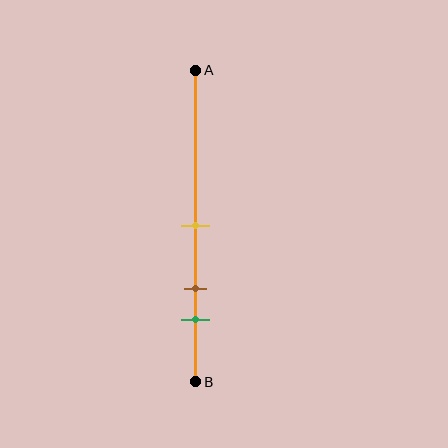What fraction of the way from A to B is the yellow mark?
The yellow mark is approximately 50% (0.5) of the way from A to B.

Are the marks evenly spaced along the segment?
Yes, the marks are approximately evenly spaced.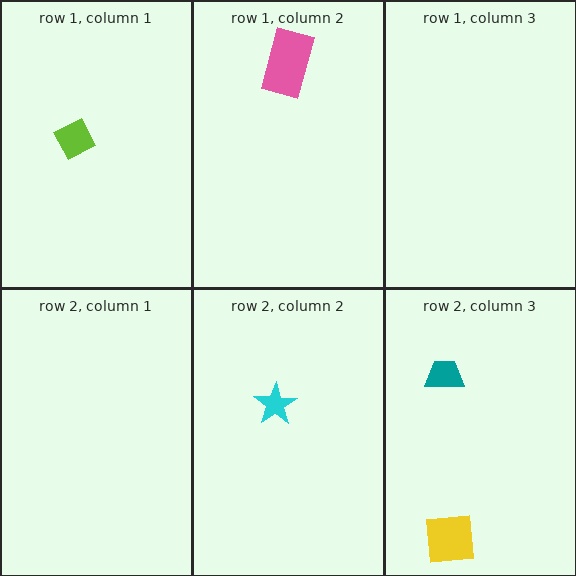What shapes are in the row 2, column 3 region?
The teal trapezoid, the yellow square.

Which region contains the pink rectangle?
The row 1, column 2 region.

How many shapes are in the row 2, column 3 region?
2.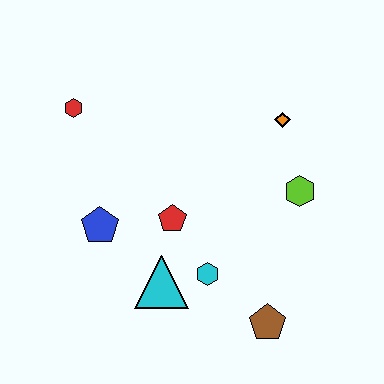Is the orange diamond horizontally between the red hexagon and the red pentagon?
No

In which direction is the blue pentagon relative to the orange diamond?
The blue pentagon is to the left of the orange diamond.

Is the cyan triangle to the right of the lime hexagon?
No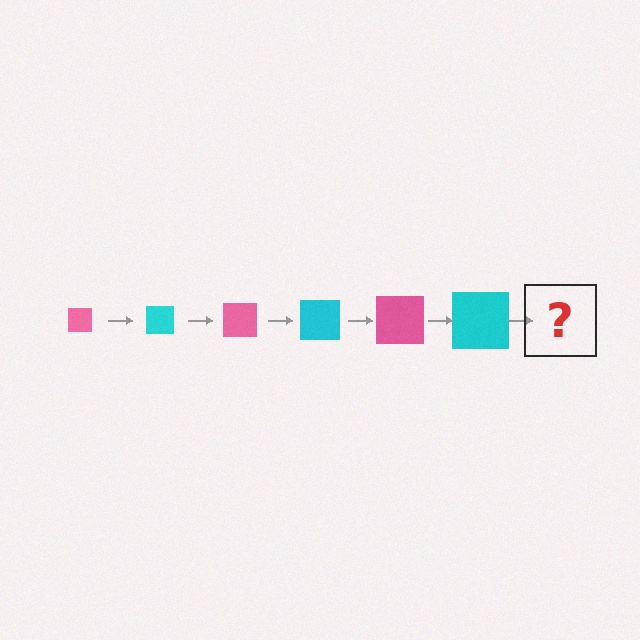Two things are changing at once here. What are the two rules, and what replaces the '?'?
The two rules are that the square grows larger each step and the color cycles through pink and cyan. The '?' should be a pink square, larger than the previous one.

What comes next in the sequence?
The next element should be a pink square, larger than the previous one.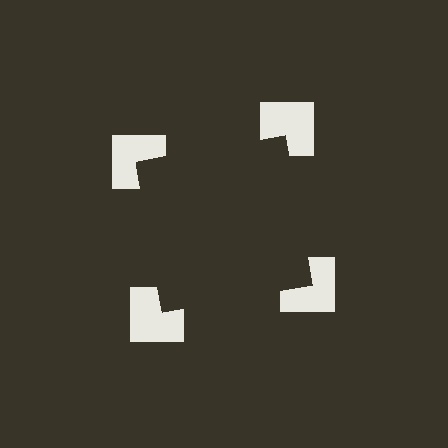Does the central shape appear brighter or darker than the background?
It typically appears slightly darker than the background, even though no actual brightness change is drawn.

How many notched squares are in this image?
There are 4 — one at each vertex of the illusory square.